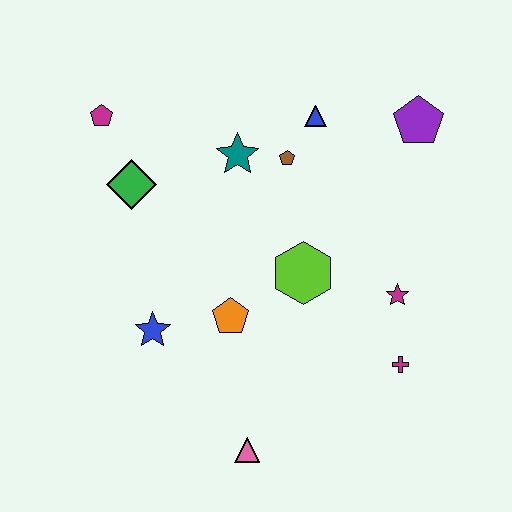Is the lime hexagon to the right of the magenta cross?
No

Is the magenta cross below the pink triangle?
No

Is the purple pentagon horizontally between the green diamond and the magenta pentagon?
No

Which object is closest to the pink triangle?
The orange pentagon is closest to the pink triangle.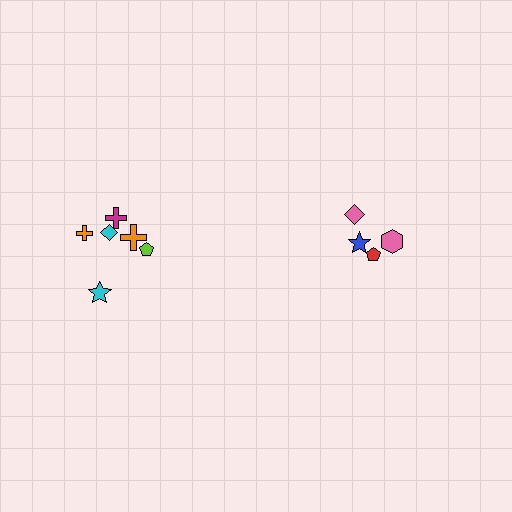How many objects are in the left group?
There are 6 objects.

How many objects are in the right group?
There are 4 objects.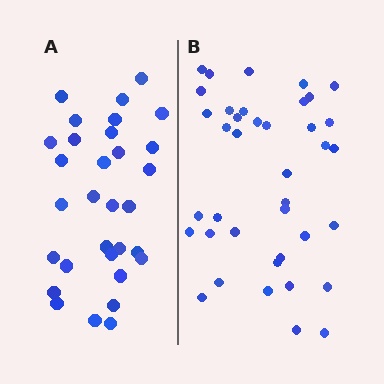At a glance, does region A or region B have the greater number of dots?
Region B (the right region) has more dots.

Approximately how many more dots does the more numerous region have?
Region B has roughly 8 or so more dots than region A.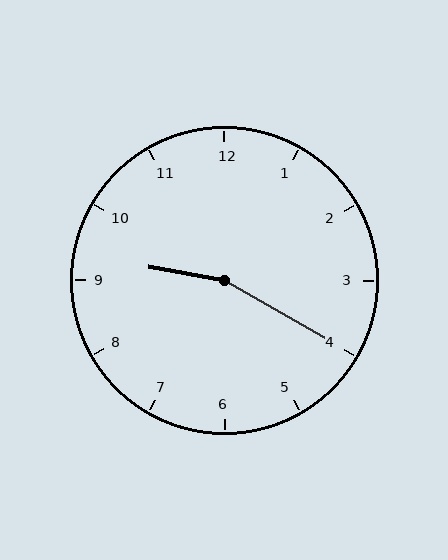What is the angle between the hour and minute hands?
Approximately 160 degrees.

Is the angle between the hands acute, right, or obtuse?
It is obtuse.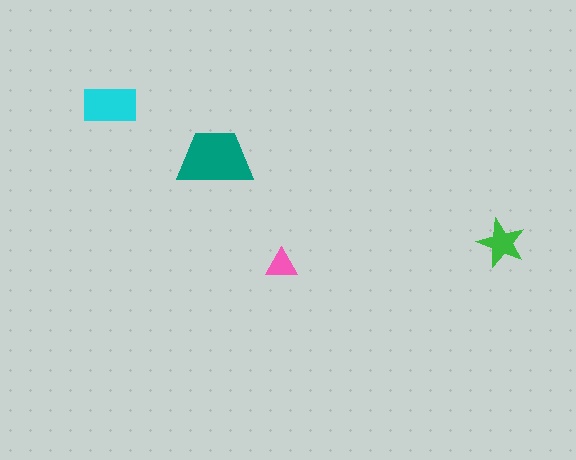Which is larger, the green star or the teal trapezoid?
The teal trapezoid.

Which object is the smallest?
The pink triangle.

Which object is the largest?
The teal trapezoid.